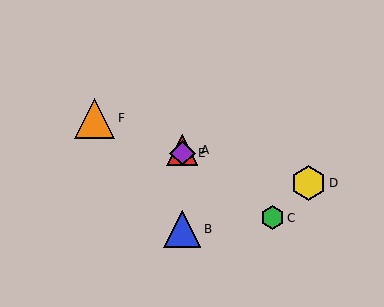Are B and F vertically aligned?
No, B is at x≈182 and F is at x≈95.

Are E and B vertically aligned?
Yes, both are at x≈182.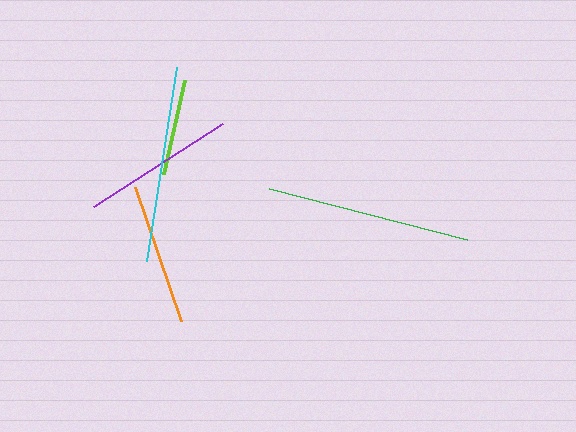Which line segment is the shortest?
The lime line is the shortest at approximately 95 pixels.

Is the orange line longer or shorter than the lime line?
The orange line is longer than the lime line.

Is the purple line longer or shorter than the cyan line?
The cyan line is longer than the purple line.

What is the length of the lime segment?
The lime segment is approximately 95 pixels long.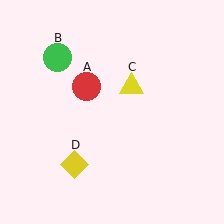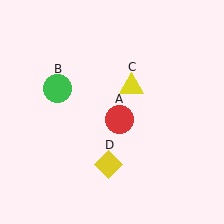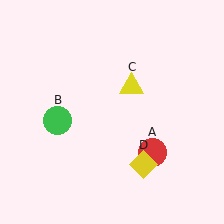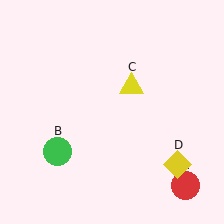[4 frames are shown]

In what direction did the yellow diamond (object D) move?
The yellow diamond (object D) moved right.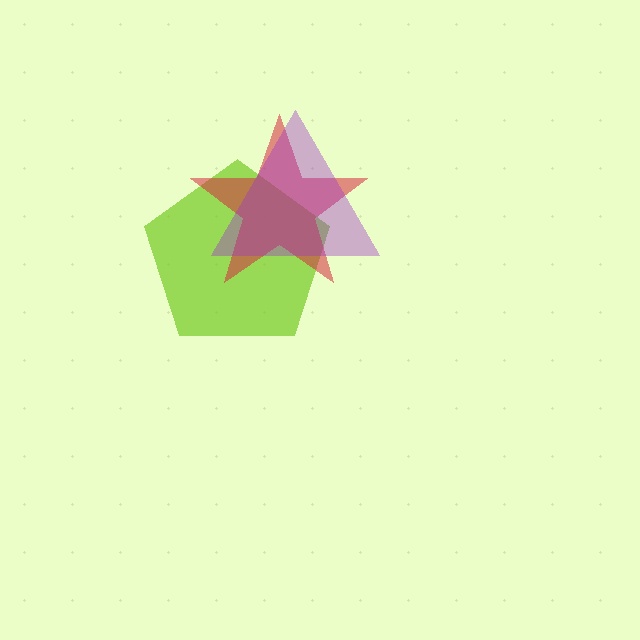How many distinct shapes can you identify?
There are 3 distinct shapes: a lime pentagon, a red star, a purple triangle.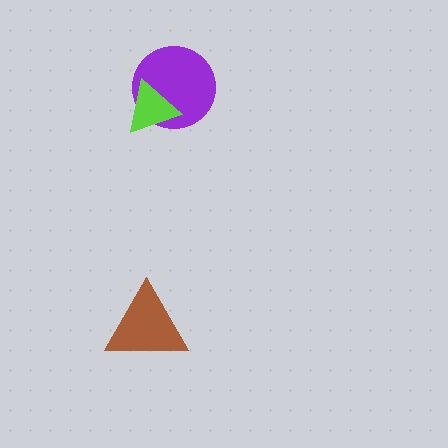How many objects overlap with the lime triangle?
1 object overlaps with the lime triangle.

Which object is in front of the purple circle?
The lime triangle is in front of the purple circle.